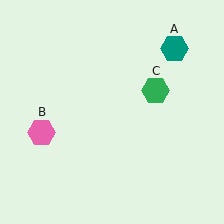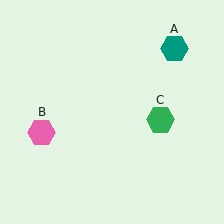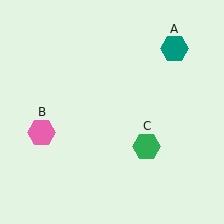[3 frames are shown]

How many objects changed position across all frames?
1 object changed position: green hexagon (object C).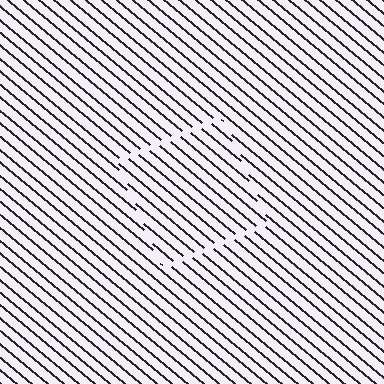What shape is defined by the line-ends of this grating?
An illusory square. The interior of the shape contains the same grating, shifted by half a period — the contour is defined by the phase discontinuity where line-ends from the inner and outer gratings abut.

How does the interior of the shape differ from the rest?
The interior of the shape contains the same grating, shifted by half a period — the contour is defined by the phase discontinuity where line-ends from the inner and outer gratings abut.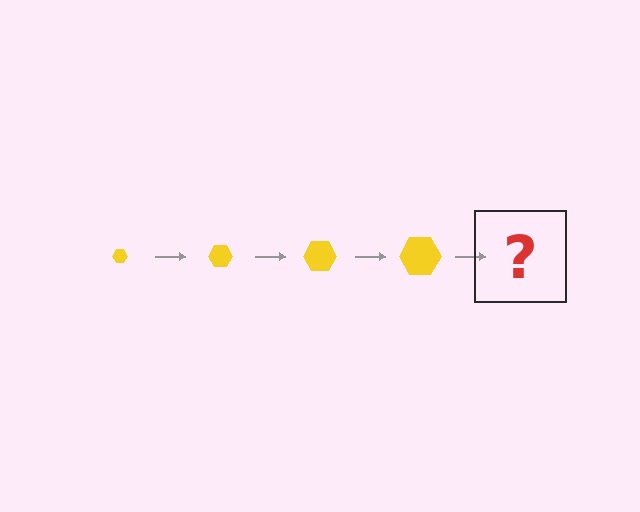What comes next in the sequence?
The next element should be a yellow hexagon, larger than the previous one.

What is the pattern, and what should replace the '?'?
The pattern is that the hexagon gets progressively larger each step. The '?' should be a yellow hexagon, larger than the previous one.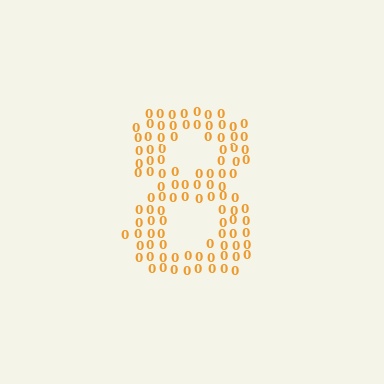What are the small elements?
The small elements are digit 0's.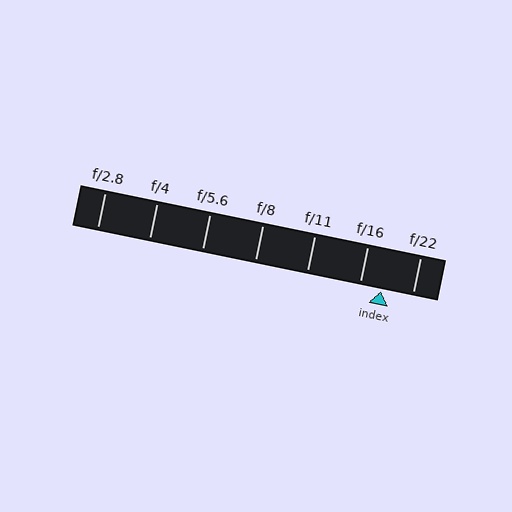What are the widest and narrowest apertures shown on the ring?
The widest aperture shown is f/2.8 and the narrowest is f/22.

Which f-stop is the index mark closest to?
The index mark is closest to f/16.